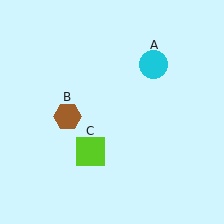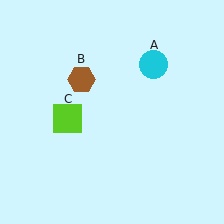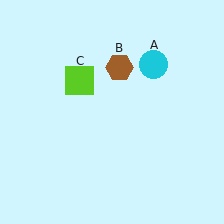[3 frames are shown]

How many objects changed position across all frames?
2 objects changed position: brown hexagon (object B), lime square (object C).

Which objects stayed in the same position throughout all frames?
Cyan circle (object A) remained stationary.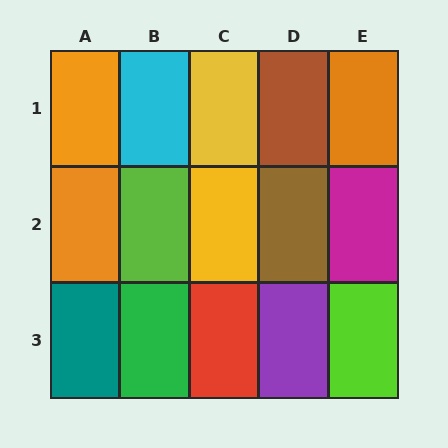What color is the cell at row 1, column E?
Orange.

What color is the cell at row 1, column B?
Cyan.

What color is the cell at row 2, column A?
Orange.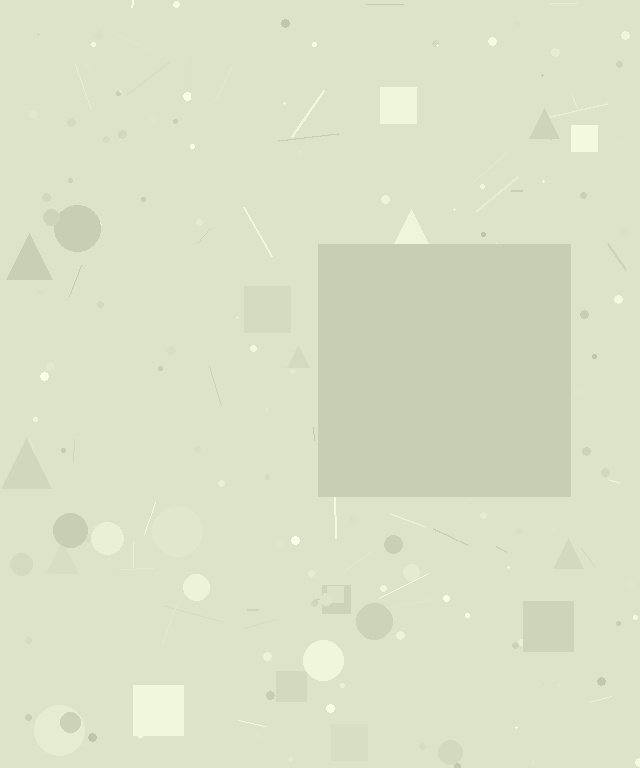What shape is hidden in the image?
A square is hidden in the image.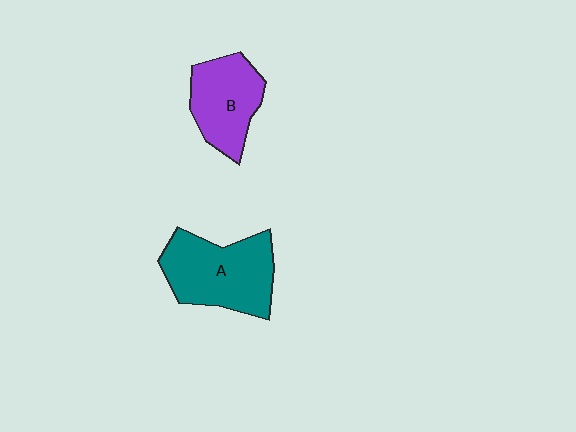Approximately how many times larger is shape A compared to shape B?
Approximately 1.3 times.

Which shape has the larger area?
Shape A (teal).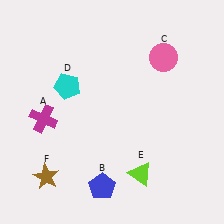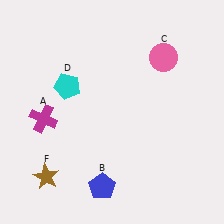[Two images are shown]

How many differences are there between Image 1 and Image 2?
There is 1 difference between the two images.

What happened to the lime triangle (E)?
The lime triangle (E) was removed in Image 2. It was in the bottom-right area of Image 1.